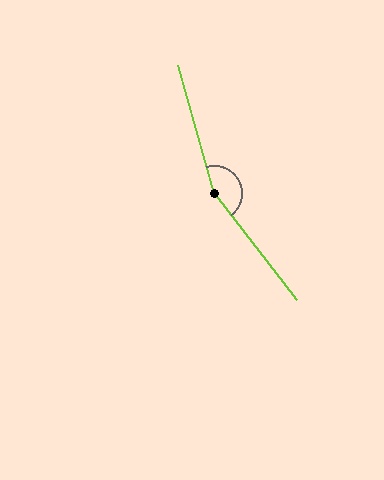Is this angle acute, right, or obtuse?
It is obtuse.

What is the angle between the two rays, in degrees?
Approximately 158 degrees.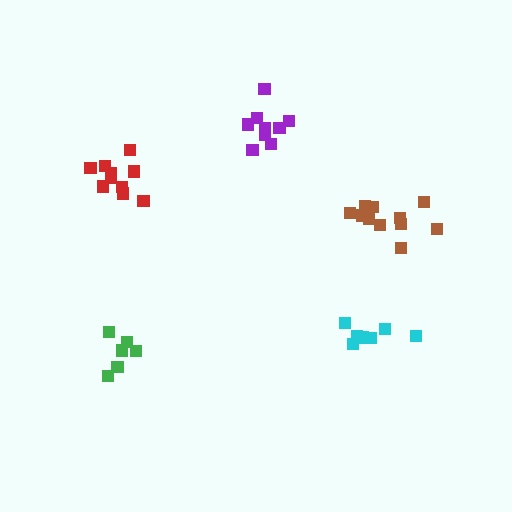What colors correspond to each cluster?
The clusters are colored: green, red, purple, cyan, brown.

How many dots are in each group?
Group 1: 6 dots, Group 2: 10 dots, Group 3: 9 dots, Group 4: 7 dots, Group 5: 11 dots (43 total).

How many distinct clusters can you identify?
There are 5 distinct clusters.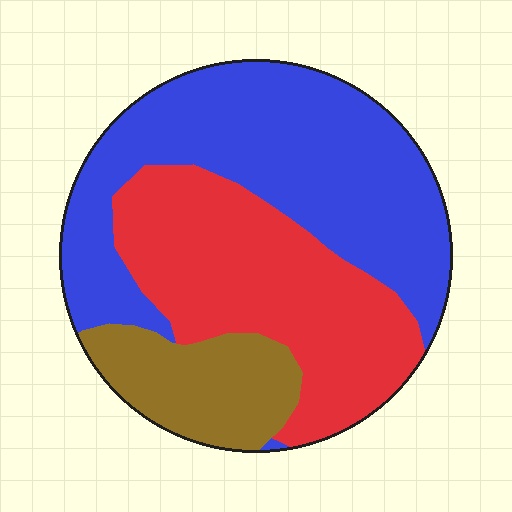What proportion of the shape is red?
Red covers around 35% of the shape.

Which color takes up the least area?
Brown, at roughly 15%.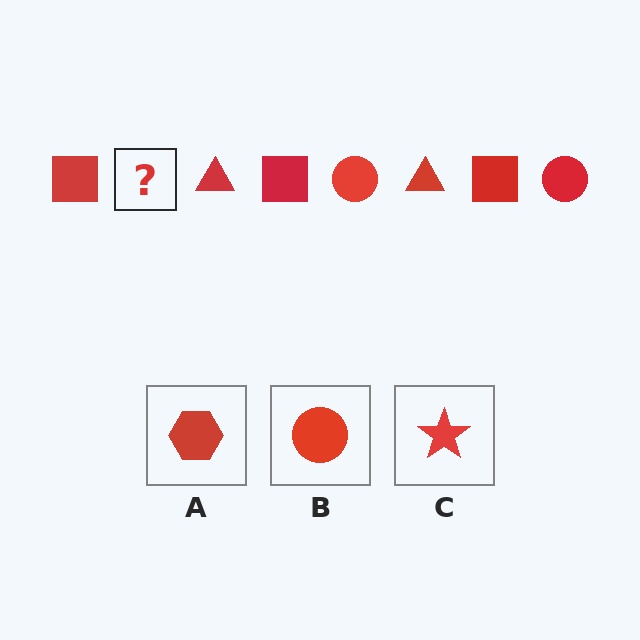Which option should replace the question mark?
Option B.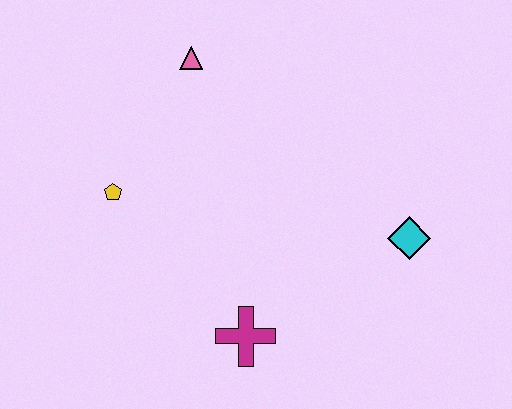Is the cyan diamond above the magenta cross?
Yes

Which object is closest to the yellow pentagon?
The pink triangle is closest to the yellow pentagon.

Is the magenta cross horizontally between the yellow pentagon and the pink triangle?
No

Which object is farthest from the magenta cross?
The pink triangle is farthest from the magenta cross.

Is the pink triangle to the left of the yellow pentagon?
No